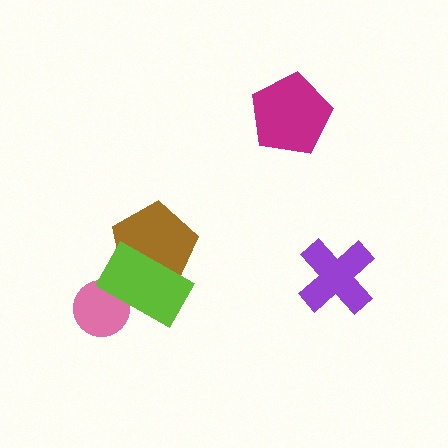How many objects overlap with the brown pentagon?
1 object overlaps with the brown pentagon.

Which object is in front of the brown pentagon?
The lime rectangle is in front of the brown pentagon.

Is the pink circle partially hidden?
Yes, it is partially covered by another shape.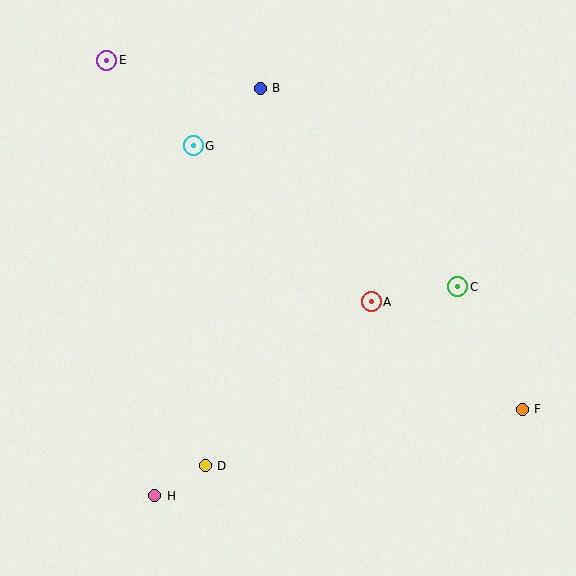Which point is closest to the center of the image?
Point A at (371, 302) is closest to the center.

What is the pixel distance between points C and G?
The distance between C and G is 300 pixels.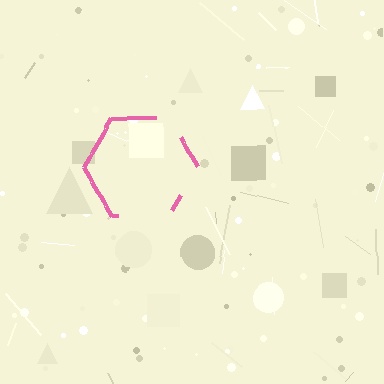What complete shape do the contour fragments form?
The contour fragments form a hexagon.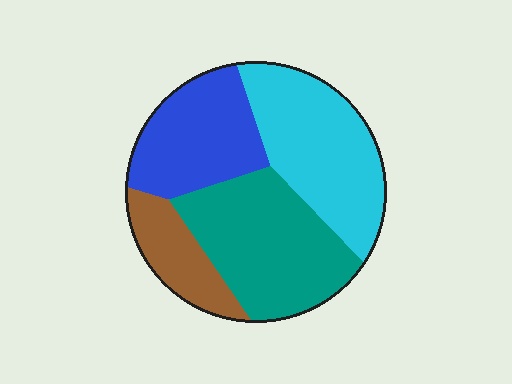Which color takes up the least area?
Brown, at roughly 15%.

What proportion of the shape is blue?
Blue covers roughly 25% of the shape.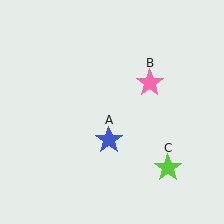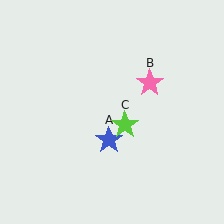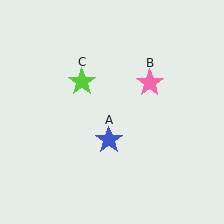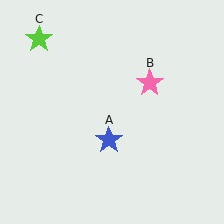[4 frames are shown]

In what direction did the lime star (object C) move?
The lime star (object C) moved up and to the left.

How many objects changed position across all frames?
1 object changed position: lime star (object C).